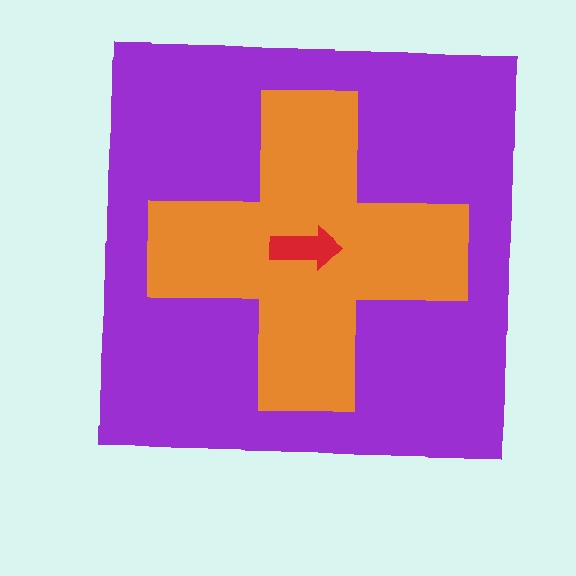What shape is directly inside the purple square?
The orange cross.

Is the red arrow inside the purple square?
Yes.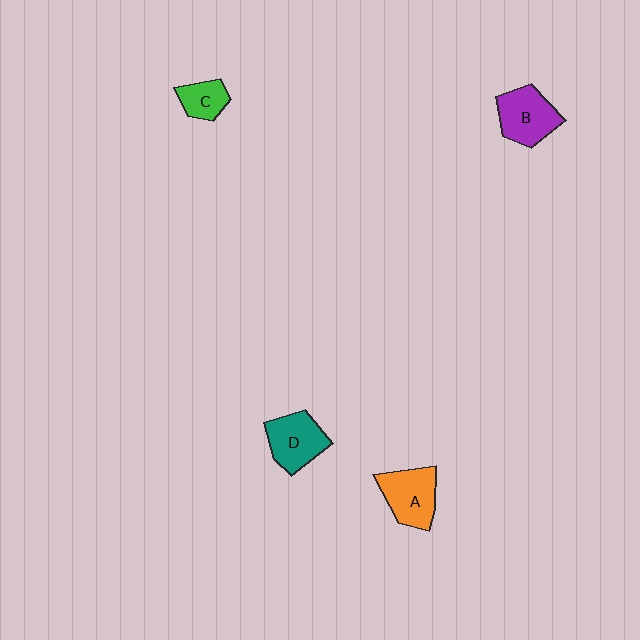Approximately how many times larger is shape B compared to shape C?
Approximately 1.7 times.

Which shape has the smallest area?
Shape C (green).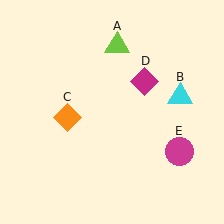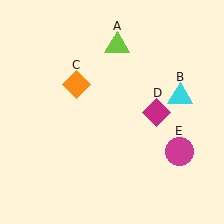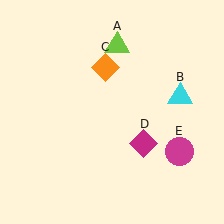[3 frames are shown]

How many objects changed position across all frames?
2 objects changed position: orange diamond (object C), magenta diamond (object D).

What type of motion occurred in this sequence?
The orange diamond (object C), magenta diamond (object D) rotated clockwise around the center of the scene.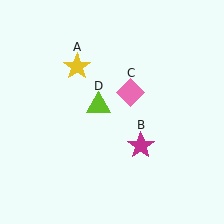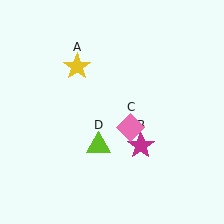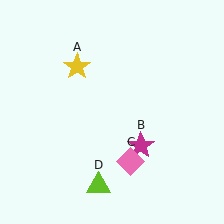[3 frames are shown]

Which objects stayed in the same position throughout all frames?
Yellow star (object A) and magenta star (object B) remained stationary.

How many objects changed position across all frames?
2 objects changed position: pink diamond (object C), lime triangle (object D).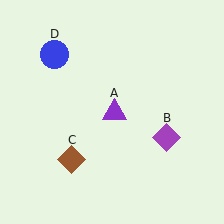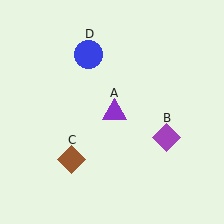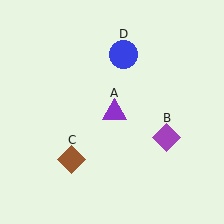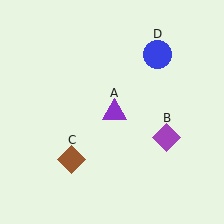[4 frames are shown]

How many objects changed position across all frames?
1 object changed position: blue circle (object D).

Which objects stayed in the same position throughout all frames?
Purple triangle (object A) and purple diamond (object B) and brown diamond (object C) remained stationary.